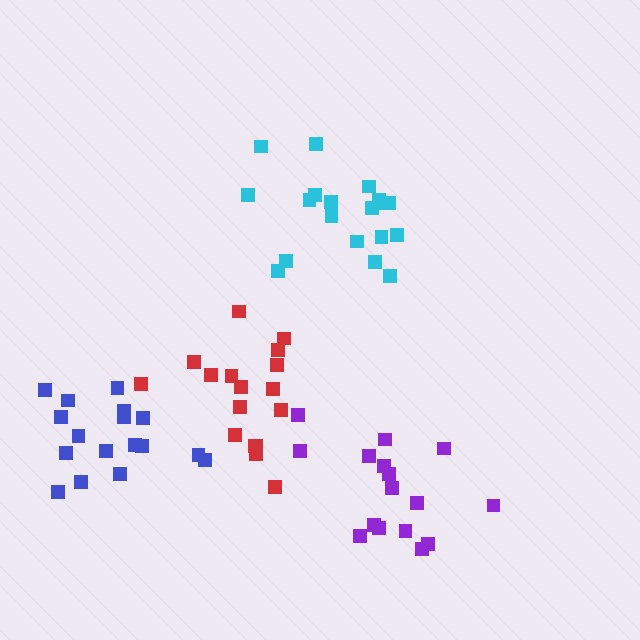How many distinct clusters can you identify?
There are 4 distinct clusters.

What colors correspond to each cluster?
The clusters are colored: red, blue, cyan, purple.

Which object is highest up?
The cyan cluster is topmost.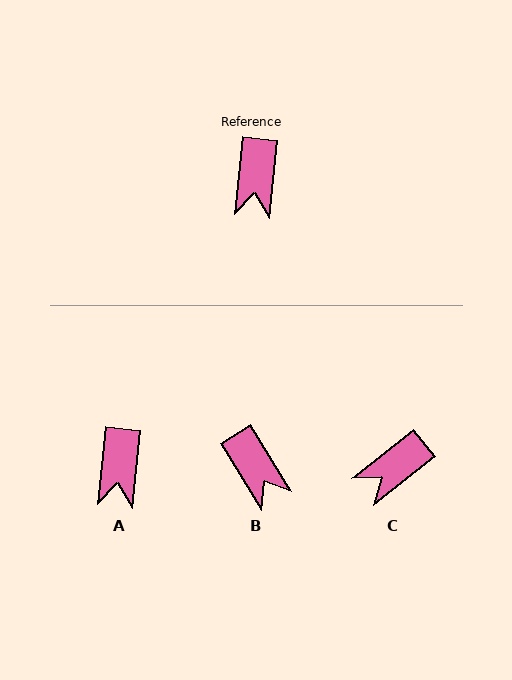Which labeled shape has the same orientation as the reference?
A.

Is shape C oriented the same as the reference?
No, it is off by about 46 degrees.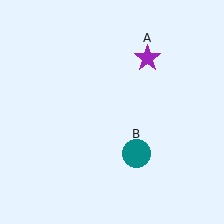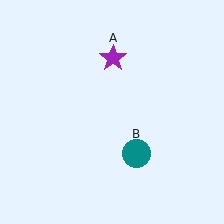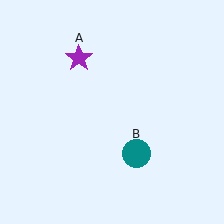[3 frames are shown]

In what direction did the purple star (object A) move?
The purple star (object A) moved left.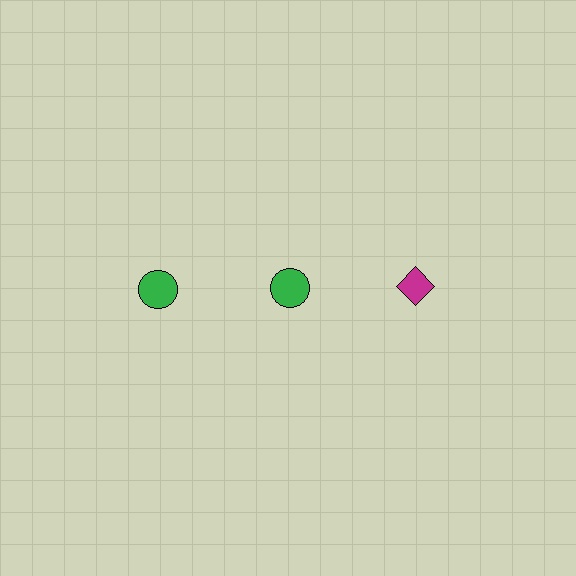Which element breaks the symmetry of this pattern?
The magenta diamond in the top row, center column breaks the symmetry. All other shapes are green circles.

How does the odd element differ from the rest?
It differs in both color (magenta instead of green) and shape (diamond instead of circle).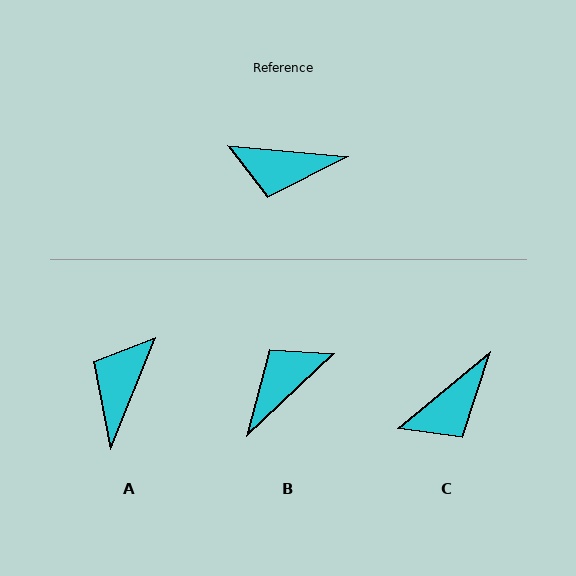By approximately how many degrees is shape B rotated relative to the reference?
Approximately 132 degrees clockwise.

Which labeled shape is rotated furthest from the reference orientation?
B, about 132 degrees away.